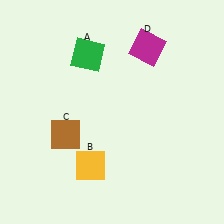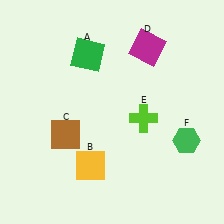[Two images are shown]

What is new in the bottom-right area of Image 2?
A lime cross (E) was added in the bottom-right area of Image 2.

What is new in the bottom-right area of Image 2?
A green hexagon (F) was added in the bottom-right area of Image 2.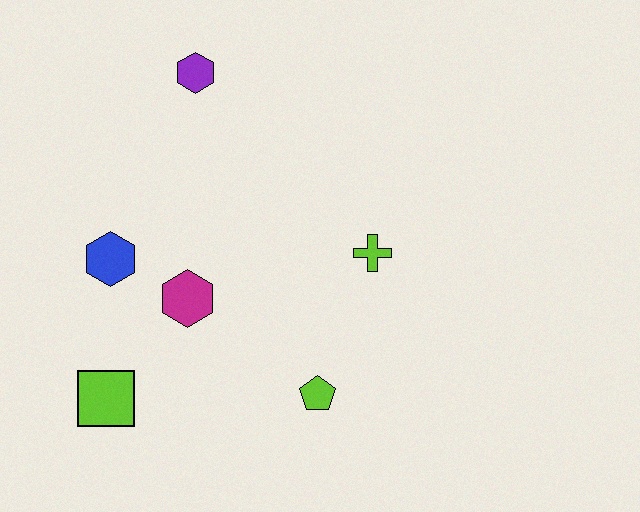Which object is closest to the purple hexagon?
The blue hexagon is closest to the purple hexagon.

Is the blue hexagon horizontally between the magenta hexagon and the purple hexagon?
No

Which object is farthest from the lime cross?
The lime square is farthest from the lime cross.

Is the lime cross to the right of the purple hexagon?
Yes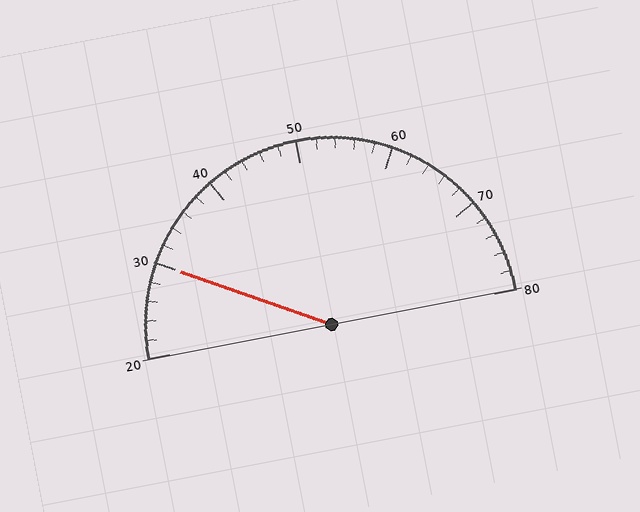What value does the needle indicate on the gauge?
The needle indicates approximately 30.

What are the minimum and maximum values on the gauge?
The gauge ranges from 20 to 80.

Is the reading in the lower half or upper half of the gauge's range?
The reading is in the lower half of the range (20 to 80).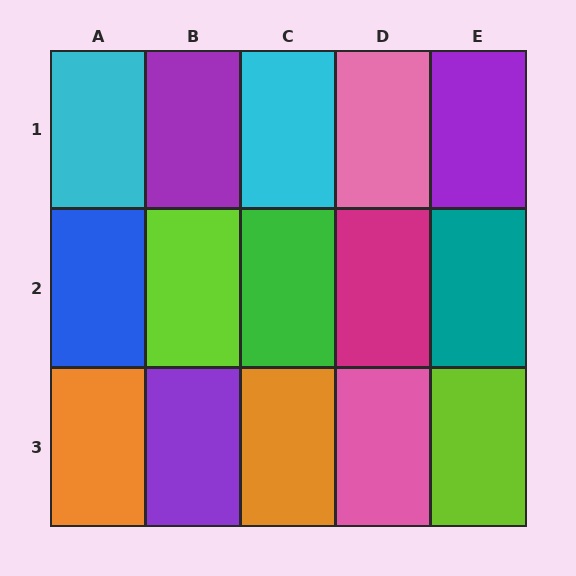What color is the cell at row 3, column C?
Orange.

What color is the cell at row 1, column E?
Purple.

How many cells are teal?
1 cell is teal.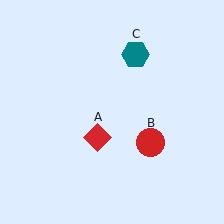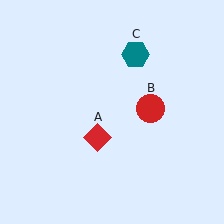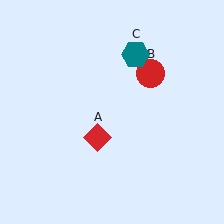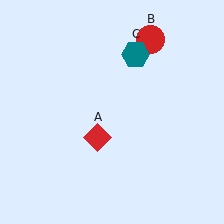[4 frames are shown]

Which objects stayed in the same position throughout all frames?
Red diamond (object A) and teal hexagon (object C) remained stationary.